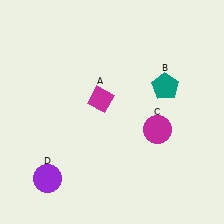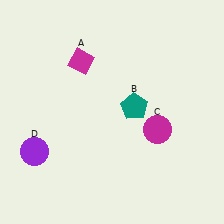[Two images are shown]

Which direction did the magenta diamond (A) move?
The magenta diamond (A) moved up.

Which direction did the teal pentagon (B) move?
The teal pentagon (B) moved left.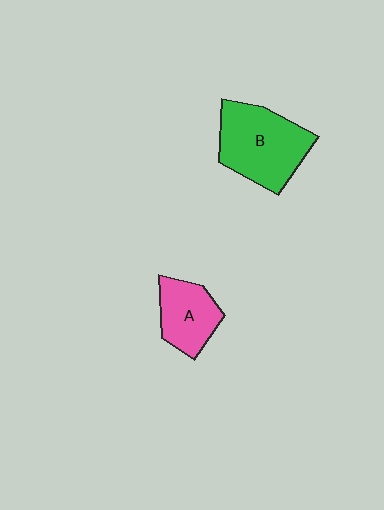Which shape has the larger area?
Shape B (green).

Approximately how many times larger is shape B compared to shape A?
Approximately 1.6 times.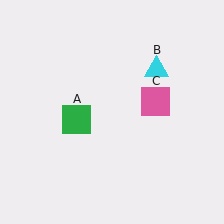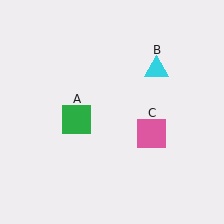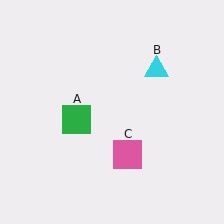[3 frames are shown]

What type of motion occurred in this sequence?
The pink square (object C) rotated clockwise around the center of the scene.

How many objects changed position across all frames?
1 object changed position: pink square (object C).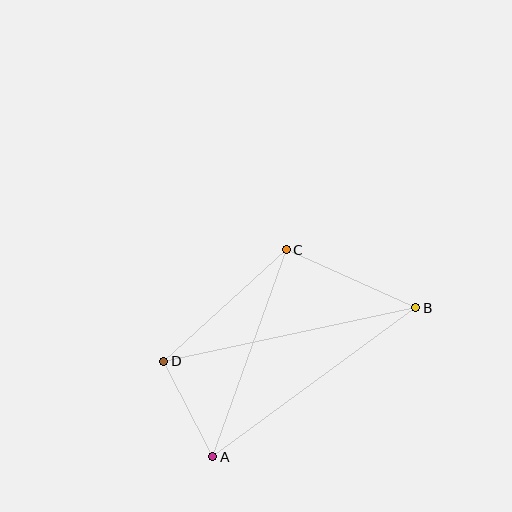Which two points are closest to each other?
Points A and D are closest to each other.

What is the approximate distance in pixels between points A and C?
The distance between A and C is approximately 220 pixels.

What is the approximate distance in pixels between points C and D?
The distance between C and D is approximately 165 pixels.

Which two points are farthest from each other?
Points B and D are farthest from each other.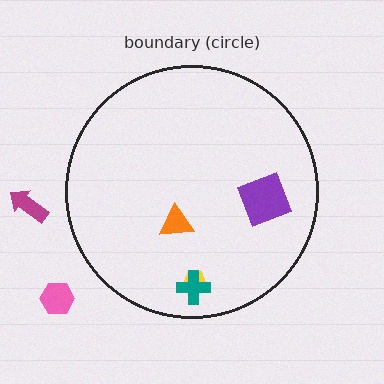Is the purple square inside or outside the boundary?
Inside.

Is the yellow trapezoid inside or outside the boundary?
Inside.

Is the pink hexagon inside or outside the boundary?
Outside.